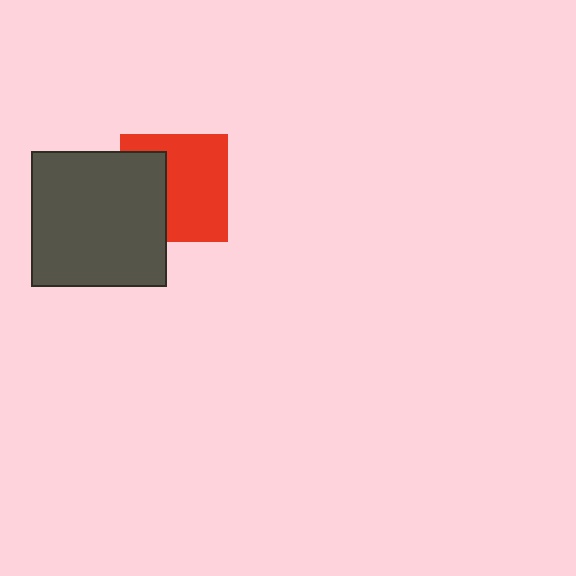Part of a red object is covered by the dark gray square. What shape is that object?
It is a square.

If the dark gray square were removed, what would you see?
You would see the complete red square.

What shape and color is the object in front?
The object in front is a dark gray square.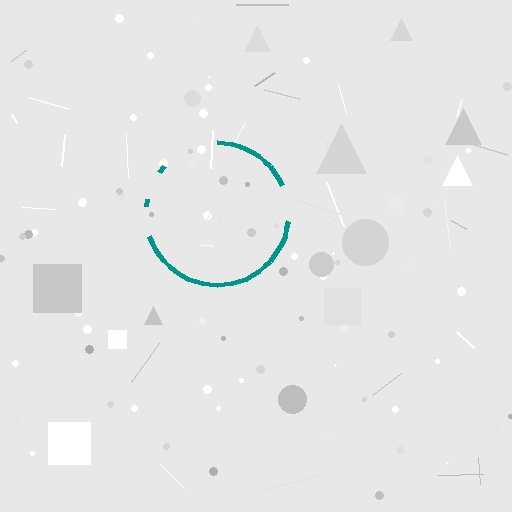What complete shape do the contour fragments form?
The contour fragments form a circle.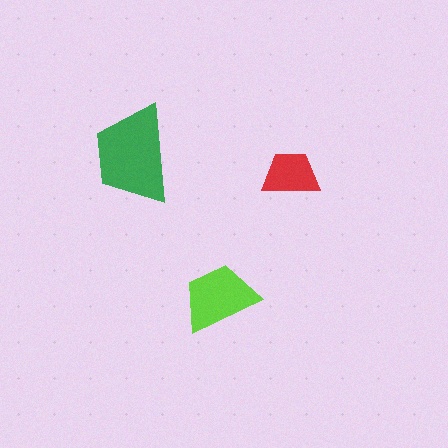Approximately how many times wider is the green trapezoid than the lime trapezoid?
About 1.5 times wider.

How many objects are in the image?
There are 3 objects in the image.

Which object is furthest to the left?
The green trapezoid is leftmost.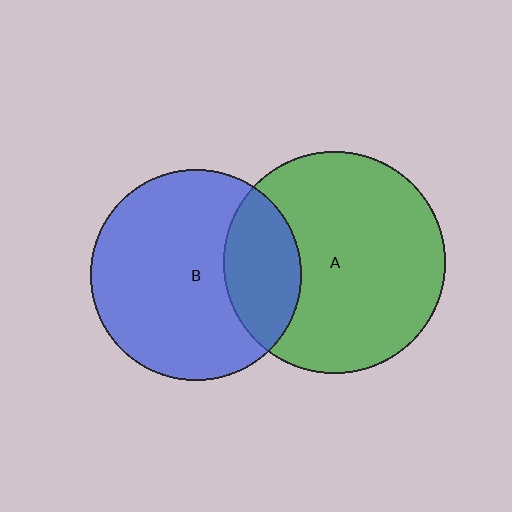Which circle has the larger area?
Circle A (green).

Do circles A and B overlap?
Yes.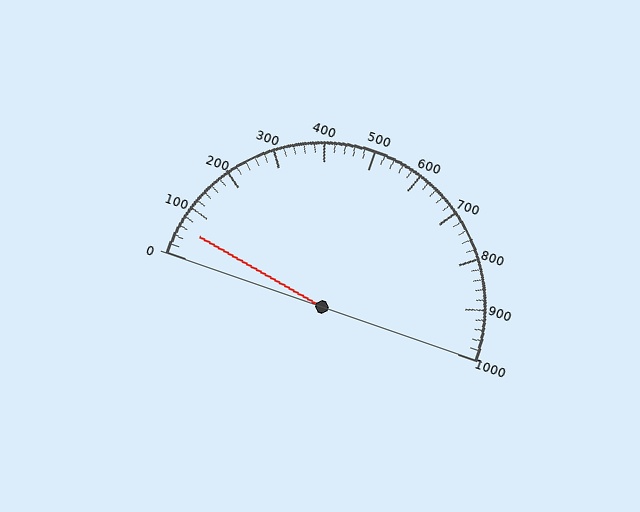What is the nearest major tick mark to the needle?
The nearest major tick mark is 100.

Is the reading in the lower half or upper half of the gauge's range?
The reading is in the lower half of the range (0 to 1000).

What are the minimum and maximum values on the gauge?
The gauge ranges from 0 to 1000.